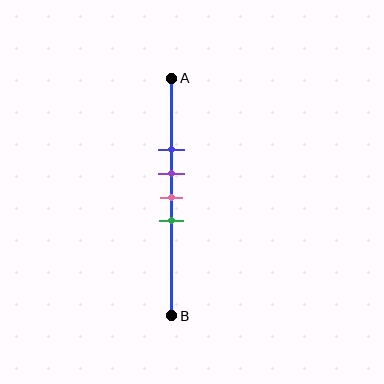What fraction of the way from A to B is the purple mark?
The purple mark is approximately 40% (0.4) of the way from A to B.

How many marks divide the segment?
There are 4 marks dividing the segment.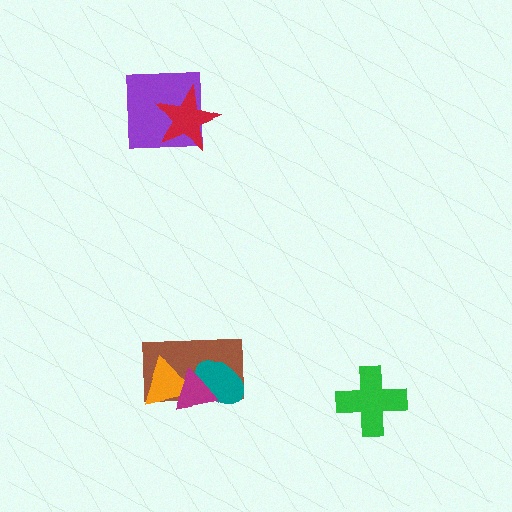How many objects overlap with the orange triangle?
2 objects overlap with the orange triangle.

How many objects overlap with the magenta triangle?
3 objects overlap with the magenta triangle.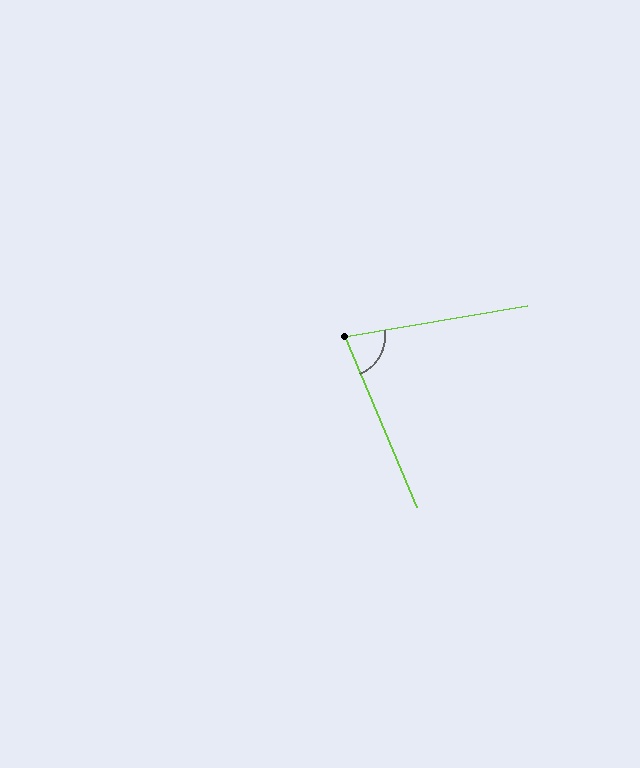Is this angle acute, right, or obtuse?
It is acute.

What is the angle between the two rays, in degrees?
Approximately 77 degrees.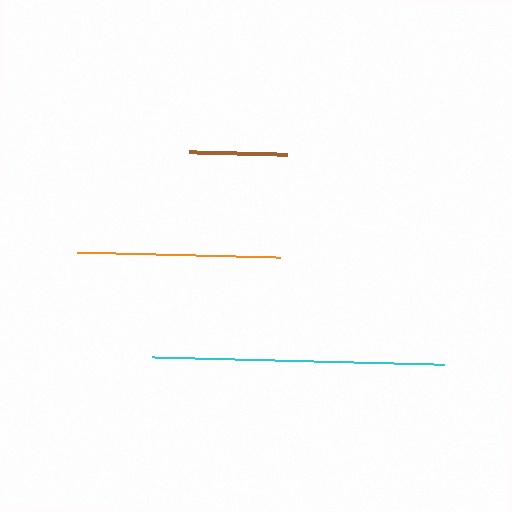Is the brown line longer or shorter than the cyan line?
The cyan line is longer than the brown line.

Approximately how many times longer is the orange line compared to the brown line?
The orange line is approximately 2.1 times the length of the brown line.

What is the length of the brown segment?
The brown segment is approximately 98 pixels long.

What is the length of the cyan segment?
The cyan segment is approximately 292 pixels long.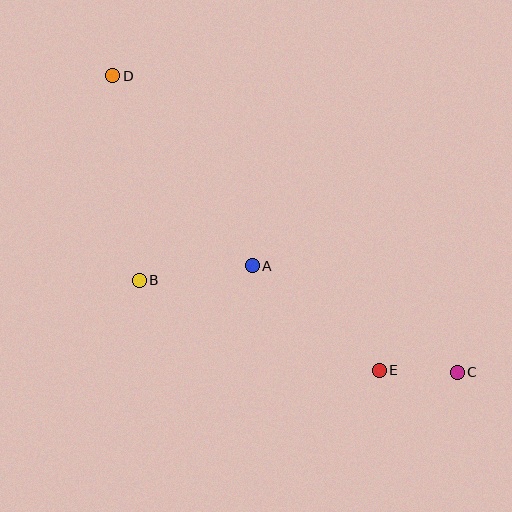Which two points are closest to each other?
Points C and E are closest to each other.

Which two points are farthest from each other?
Points C and D are farthest from each other.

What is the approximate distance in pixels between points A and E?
The distance between A and E is approximately 165 pixels.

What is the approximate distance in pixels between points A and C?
The distance between A and C is approximately 231 pixels.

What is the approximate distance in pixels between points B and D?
The distance between B and D is approximately 206 pixels.